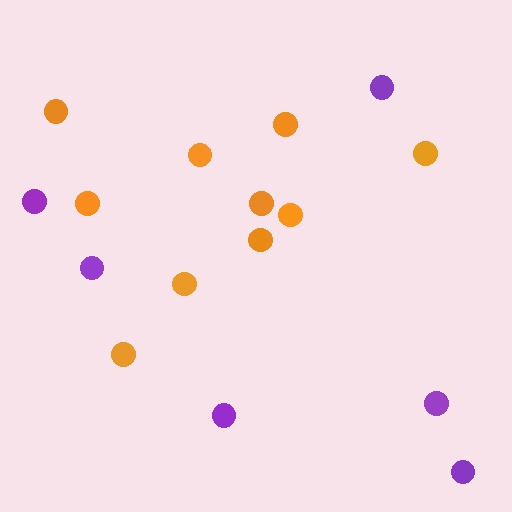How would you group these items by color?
There are 2 groups: one group of orange circles (10) and one group of purple circles (6).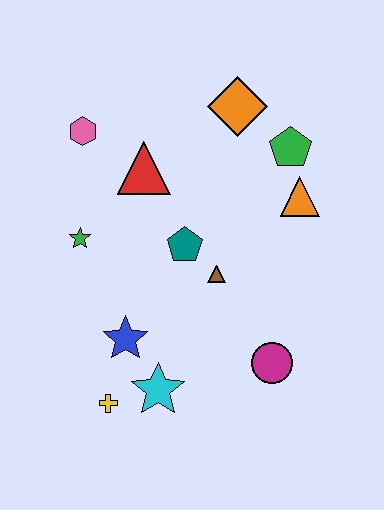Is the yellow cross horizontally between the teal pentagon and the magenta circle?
No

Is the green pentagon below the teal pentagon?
No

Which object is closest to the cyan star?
The yellow cross is closest to the cyan star.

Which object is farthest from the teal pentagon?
The yellow cross is farthest from the teal pentagon.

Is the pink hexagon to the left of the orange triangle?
Yes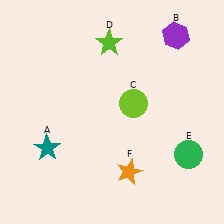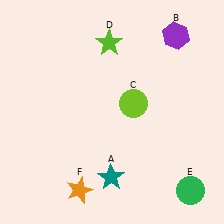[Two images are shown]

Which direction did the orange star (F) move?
The orange star (F) moved left.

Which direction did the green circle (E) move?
The green circle (E) moved down.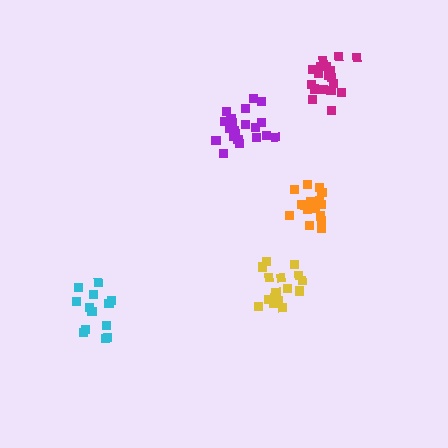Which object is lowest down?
The cyan cluster is bottommost.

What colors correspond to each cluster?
The clusters are colored: yellow, cyan, orange, magenta, purple.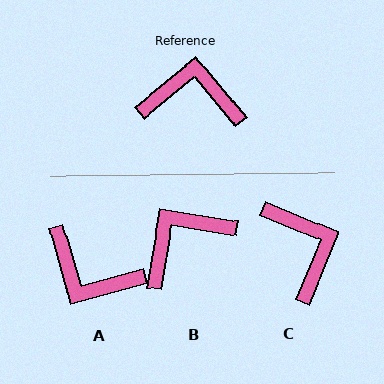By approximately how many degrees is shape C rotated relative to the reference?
Approximately 62 degrees clockwise.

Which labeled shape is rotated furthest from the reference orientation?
A, about 156 degrees away.